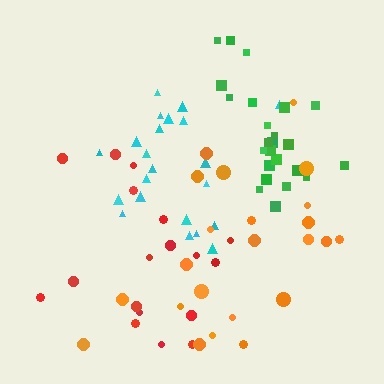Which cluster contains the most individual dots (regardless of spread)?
Green (24).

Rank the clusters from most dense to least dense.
green, cyan, red, orange.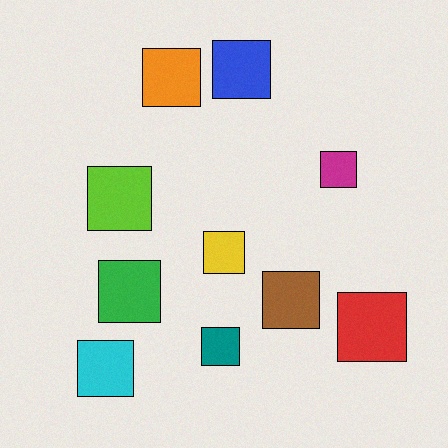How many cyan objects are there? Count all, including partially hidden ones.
There is 1 cyan object.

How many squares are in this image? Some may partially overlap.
There are 10 squares.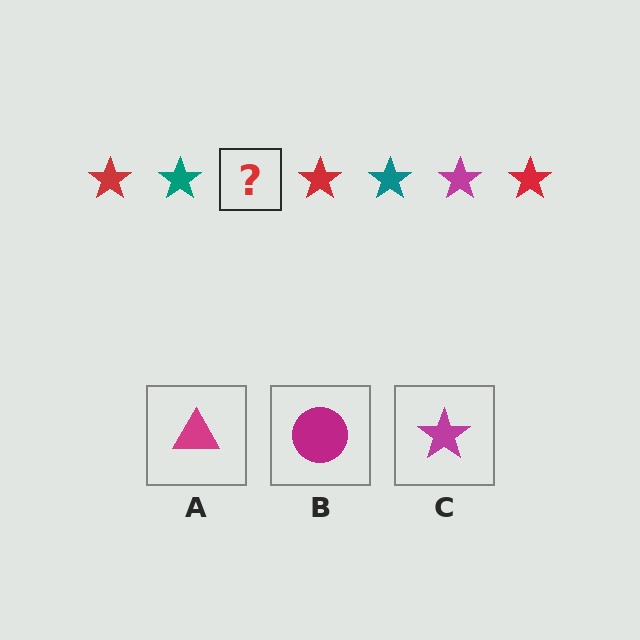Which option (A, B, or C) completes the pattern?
C.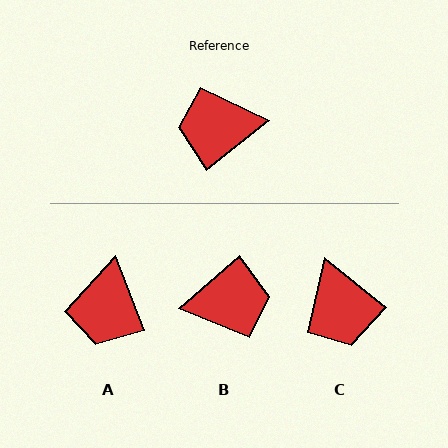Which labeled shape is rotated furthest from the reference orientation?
B, about 177 degrees away.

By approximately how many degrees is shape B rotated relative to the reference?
Approximately 177 degrees clockwise.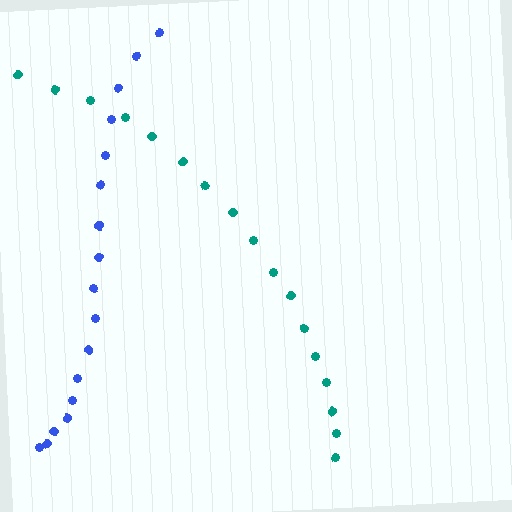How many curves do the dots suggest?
There are 2 distinct paths.